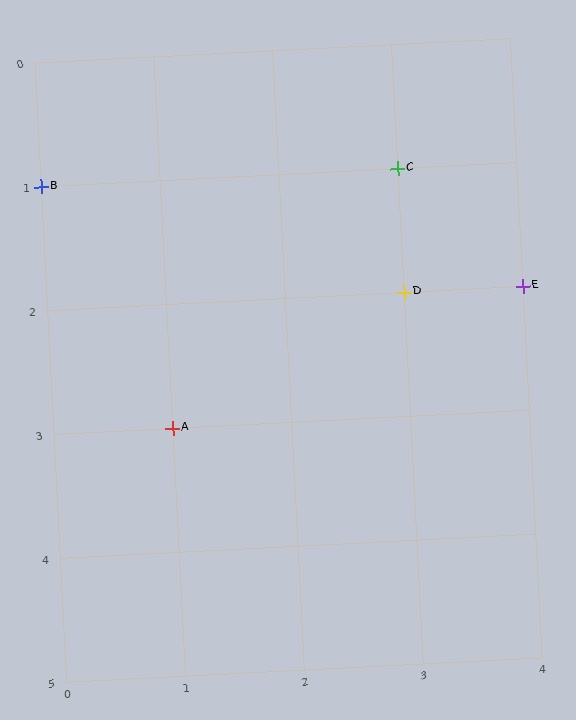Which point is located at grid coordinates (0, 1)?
Point B is at (0, 1).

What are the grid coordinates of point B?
Point B is at grid coordinates (0, 1).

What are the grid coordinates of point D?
Point D is at grid coordinates (3, 2).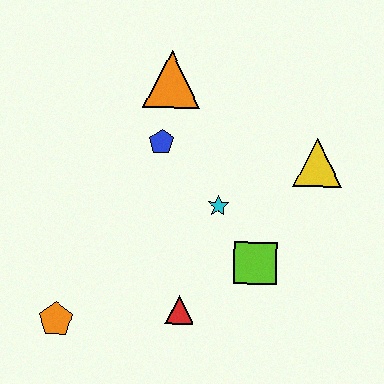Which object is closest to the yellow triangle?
The cyan star is closest to the yellow triangle.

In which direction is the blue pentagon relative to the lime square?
The blue pentagon is above the lime square.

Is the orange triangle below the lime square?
No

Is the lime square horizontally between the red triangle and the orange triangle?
No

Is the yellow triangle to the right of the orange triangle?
Yes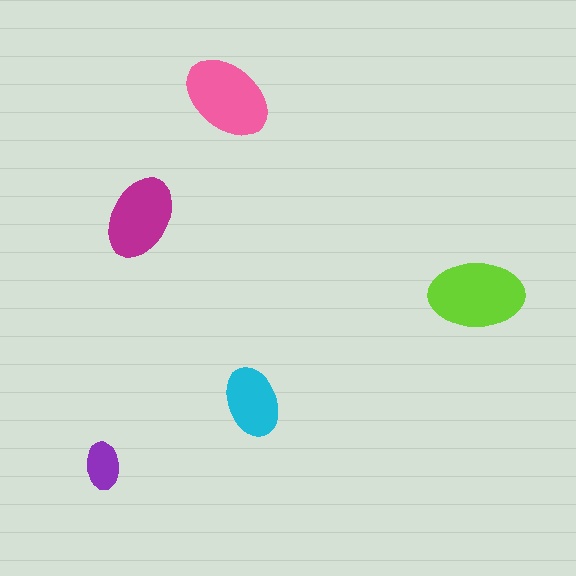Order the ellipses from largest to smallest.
the lime one, the pink one, the magenta one, the cyan one, the purple one.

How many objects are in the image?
There are 5 objects in the image.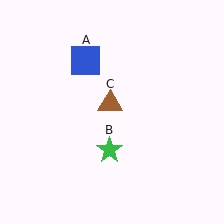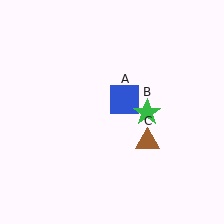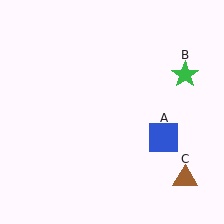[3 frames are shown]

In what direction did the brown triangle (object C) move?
The brown triangle (object C) moved down and to the right.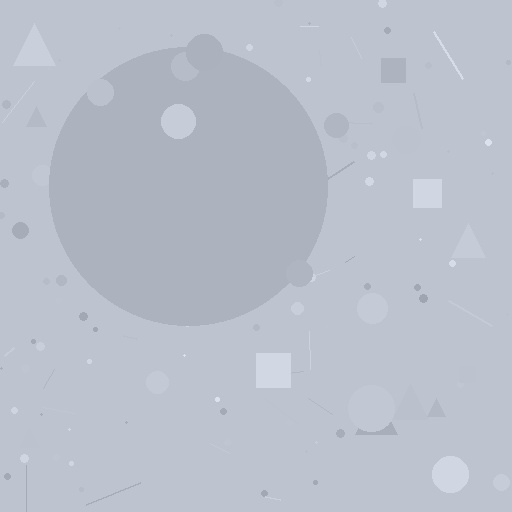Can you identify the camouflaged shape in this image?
The camouflaged shape is a circle.